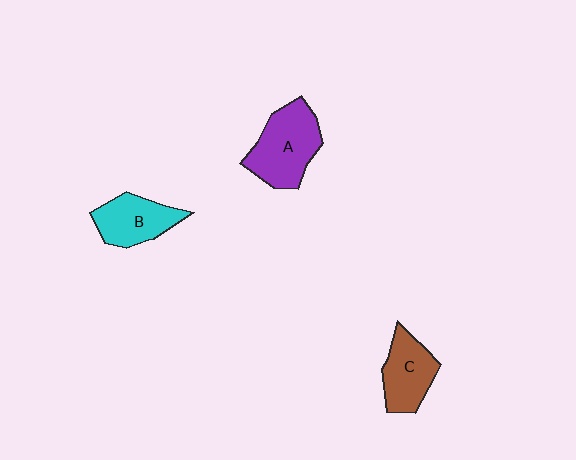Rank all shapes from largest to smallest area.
From largest to smallest: A (purple), B (cyan), C (brown).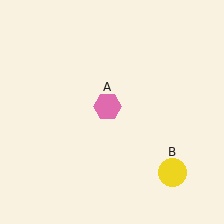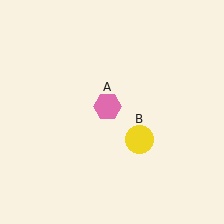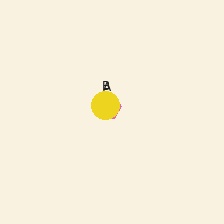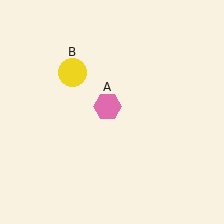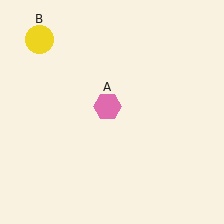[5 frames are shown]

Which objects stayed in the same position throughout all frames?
Pink hexagon (object A) remained stationary.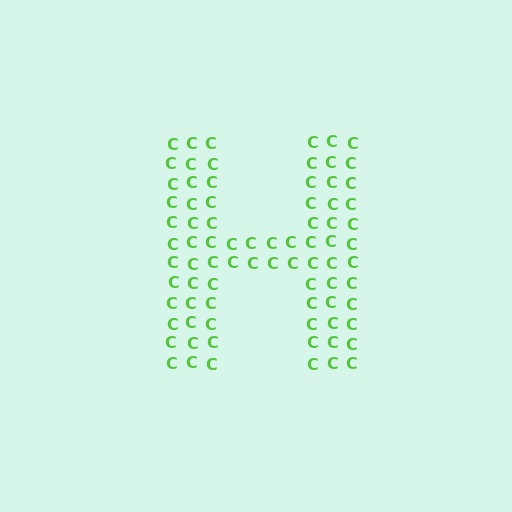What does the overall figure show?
The overall figure shows the letter H.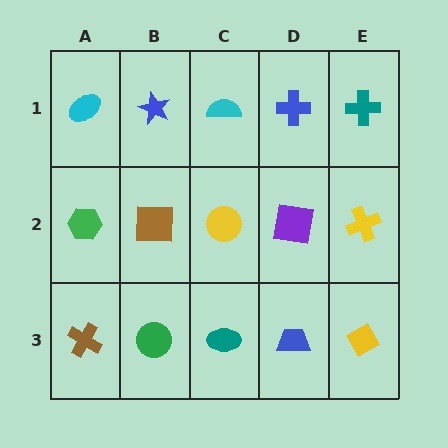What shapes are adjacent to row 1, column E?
A yellow cross (row 2, column E), a blue cross (row 1, column D).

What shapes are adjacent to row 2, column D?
A blue cross (row 1, column D), a blue trapezoid (row 3, column D), a yellow circle (row 2, column C), a yellow cross (row 2, column E).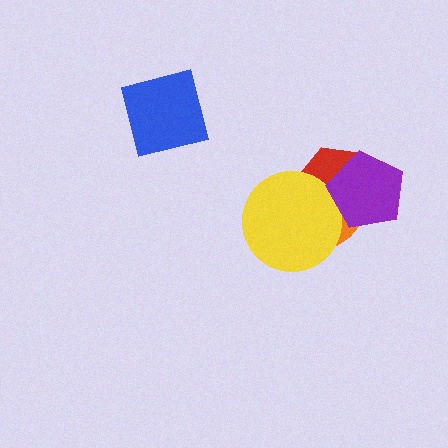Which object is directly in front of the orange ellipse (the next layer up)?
The red hexagon is directly in front of the orange ellipse.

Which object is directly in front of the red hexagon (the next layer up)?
The yellow circle is directly in front of the red hexagon.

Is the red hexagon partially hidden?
Yes, it is partially covered by another shape.